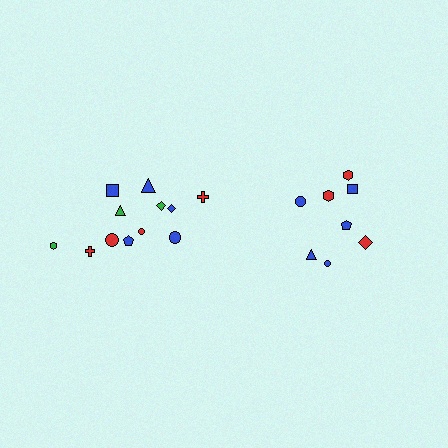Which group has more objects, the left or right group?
The left group.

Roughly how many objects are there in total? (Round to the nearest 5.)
Roughly 20 objects in total.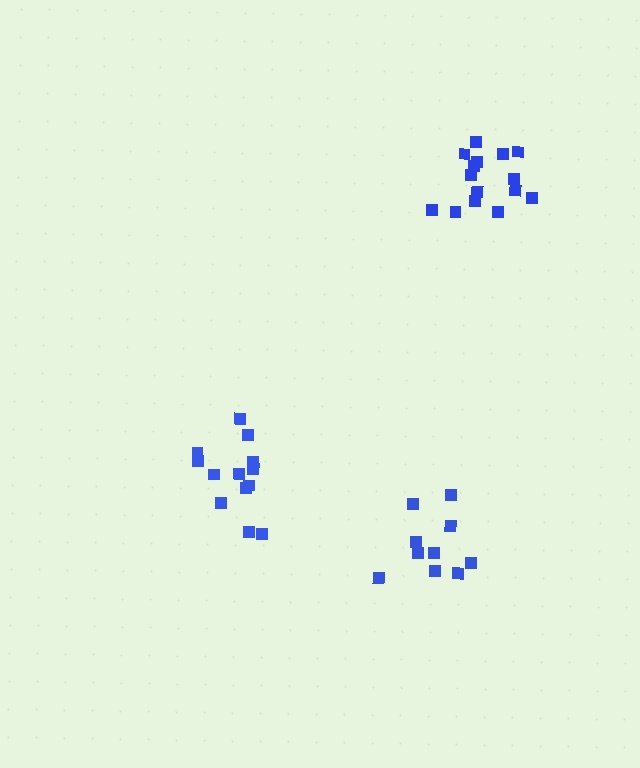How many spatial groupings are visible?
There are 3 spatial groupings.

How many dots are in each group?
Group 1: 10 dots, Group 2: 13 dots, Group 3: 15 dots (38 total).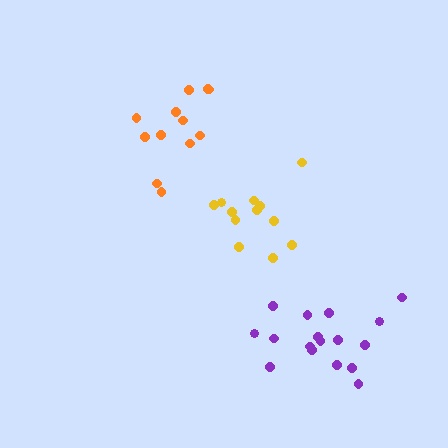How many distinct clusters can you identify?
There are 3 distinct clusters.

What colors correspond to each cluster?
The clusters are colored: orange, purple, yellow.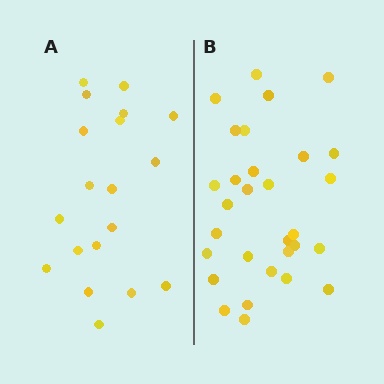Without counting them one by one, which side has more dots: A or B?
Region B (the right region) has more dots.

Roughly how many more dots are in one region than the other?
Region B has roughly 12 or so more dots than region A.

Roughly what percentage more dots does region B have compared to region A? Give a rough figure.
About 60% more.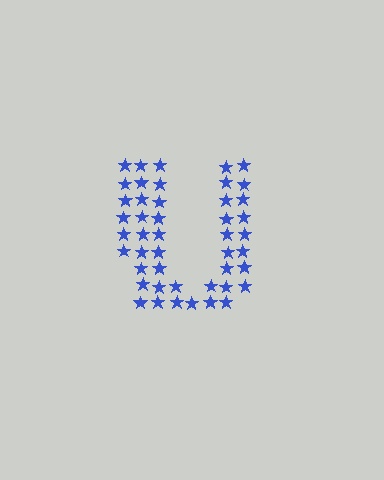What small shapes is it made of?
It is made of small stars.